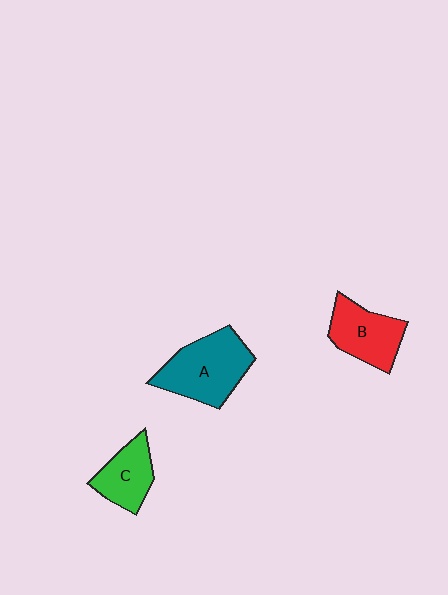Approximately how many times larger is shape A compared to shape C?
Approximately 1.6 times.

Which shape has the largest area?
Shape A (teal).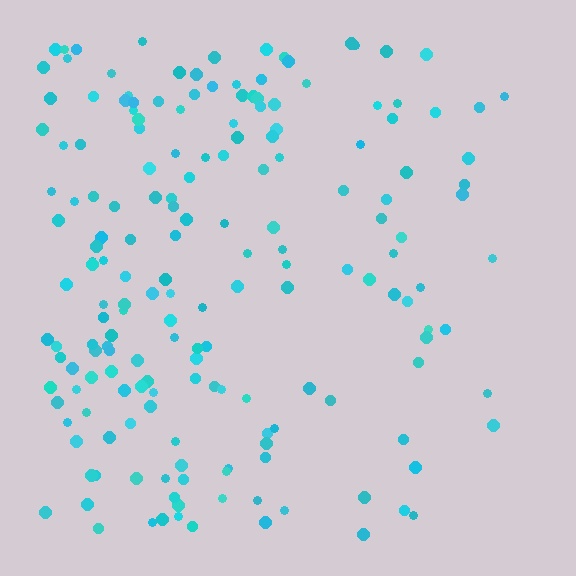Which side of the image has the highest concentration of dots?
The left.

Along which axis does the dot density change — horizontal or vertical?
Horizontal.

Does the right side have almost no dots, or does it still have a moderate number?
Still a moderate number, just noticeably fewer than the left.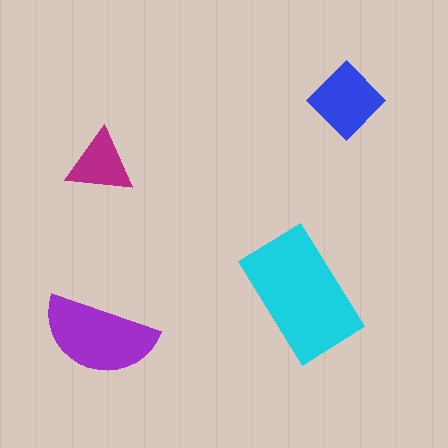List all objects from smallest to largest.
The magenta triangle, the blue diamond, the purple semicircle, the cyan rectangle.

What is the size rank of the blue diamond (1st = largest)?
3rd.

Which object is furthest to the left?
The purple semicircle is leftmost.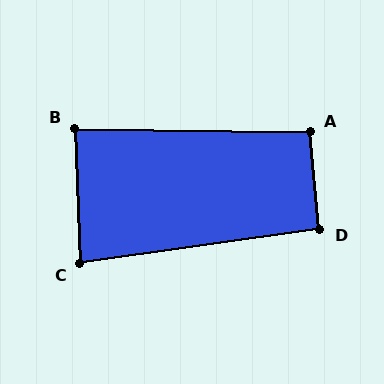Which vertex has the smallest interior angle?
C, at approximately 84 degrees.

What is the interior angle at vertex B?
Approximately 87 degrees (approximately right).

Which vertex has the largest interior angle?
A, at approximately 96 degrees.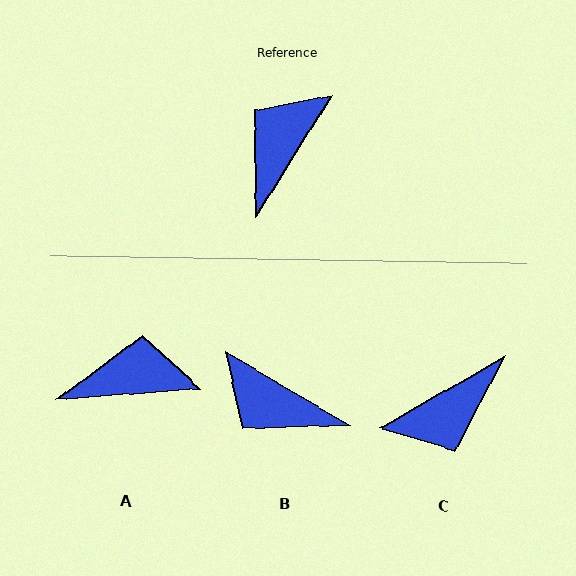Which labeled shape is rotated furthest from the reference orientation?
C, about 151 degrees away.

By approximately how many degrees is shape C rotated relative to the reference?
Approximately 151 degrees counter-clockwise.